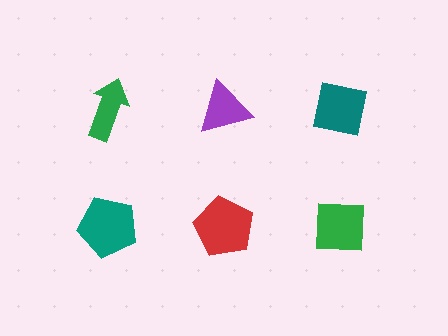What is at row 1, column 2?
A purple triangle.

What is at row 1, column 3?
A teal square.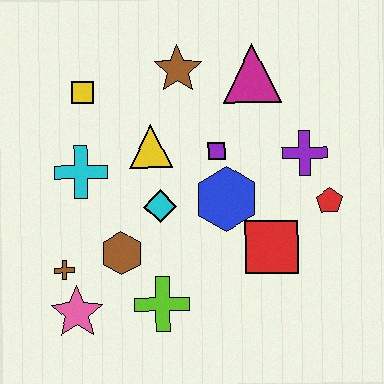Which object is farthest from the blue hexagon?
The pink star is farthest from the blue hexagon.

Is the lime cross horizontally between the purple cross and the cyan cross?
Yes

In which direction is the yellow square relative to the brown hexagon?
The yellow square is above the brown hexagon.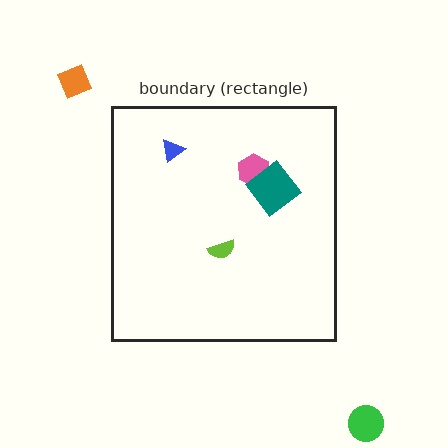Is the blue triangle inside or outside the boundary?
Inside.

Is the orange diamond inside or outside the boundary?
Outside.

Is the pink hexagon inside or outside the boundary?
Inside.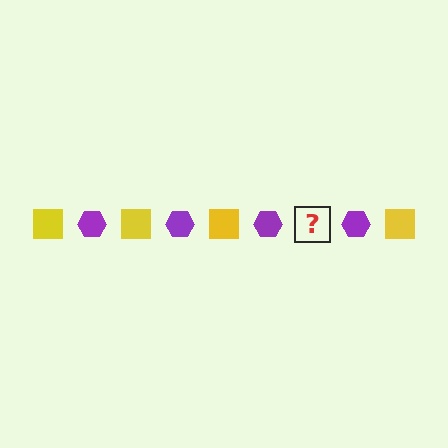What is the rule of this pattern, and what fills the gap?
The rule is that the pattern alternates between yellow square and purple hexagon. The gap should be filled with a yellow square.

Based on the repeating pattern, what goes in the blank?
The blank should be a yellow square.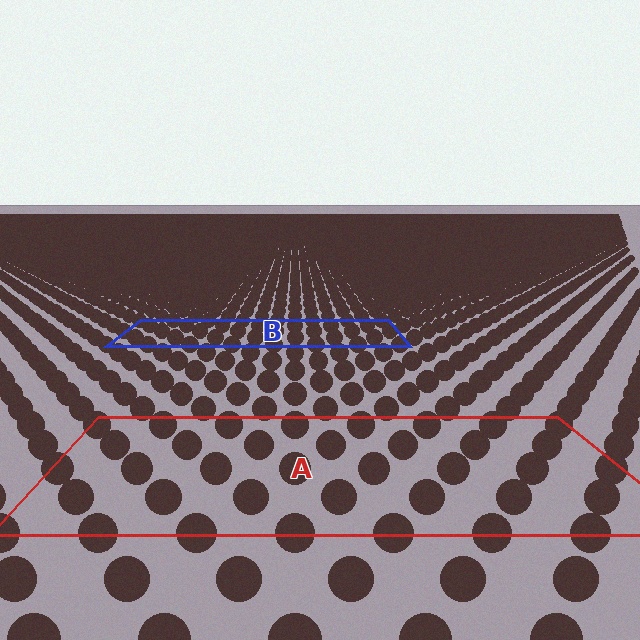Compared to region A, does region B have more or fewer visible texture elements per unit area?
Region B has more texture elements per unit area — they are packed more densely because it is farther away.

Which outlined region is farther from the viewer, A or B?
Region B is farther from the viewer — the texture elements inside it appear smaller and more densely packed.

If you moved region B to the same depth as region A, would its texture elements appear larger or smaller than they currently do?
They would appear larger. At a closer depth, the same texture elements are projected at a bigger on-screen size.